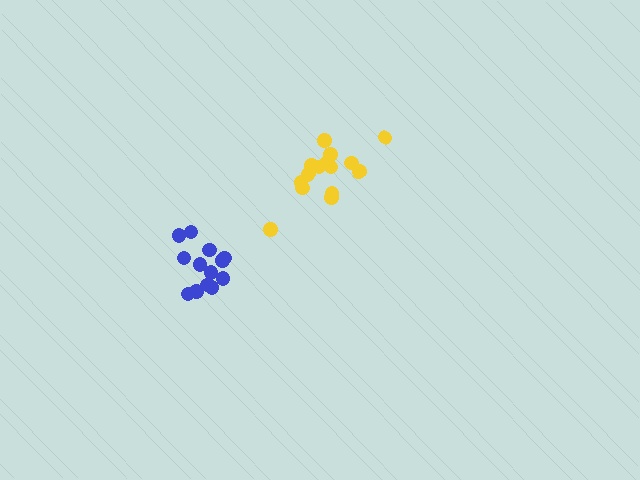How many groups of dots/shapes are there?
There are 2 groups.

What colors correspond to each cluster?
The clusters are colored: blue, yellow.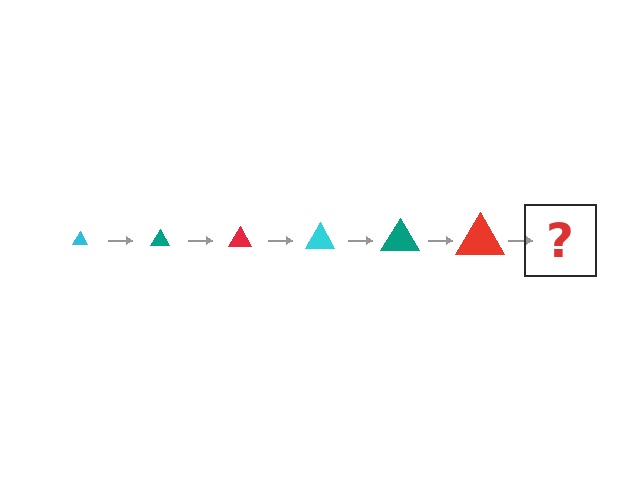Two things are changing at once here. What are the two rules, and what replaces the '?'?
The two rules are that the triangle grows larger each step and the color cycles through cyan, teal, and red. The '?' should be a cyan triangle, larger than the previous one.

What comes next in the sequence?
The next element should be a cyan triangle, larger than the previous one.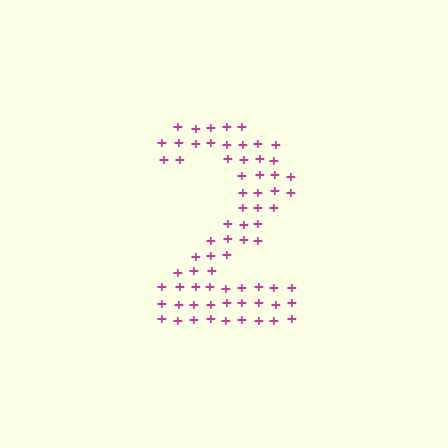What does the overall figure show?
The overall figure shows the digit 2.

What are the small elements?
The small elements are plus signs.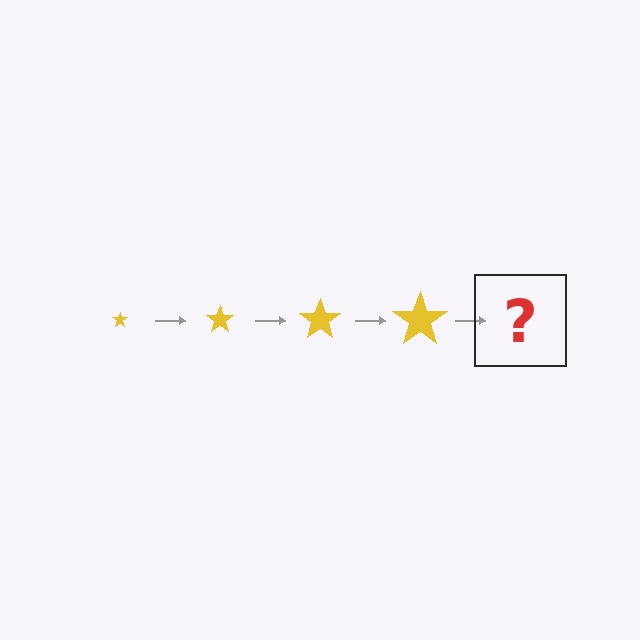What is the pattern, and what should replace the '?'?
The pattern is that the star gets progressively larger each step. The '?' should be a yellow star, larger than the previous one.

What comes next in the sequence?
The next element should be a yellow star, larger than the previous one.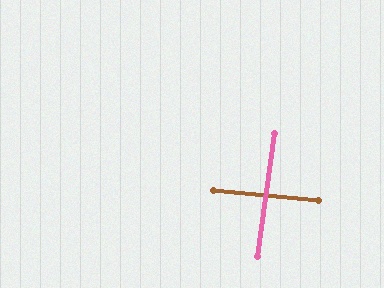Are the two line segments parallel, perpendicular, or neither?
Perpendicular — they meet at approximately 88°.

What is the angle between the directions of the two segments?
Approximately 88 degrees.